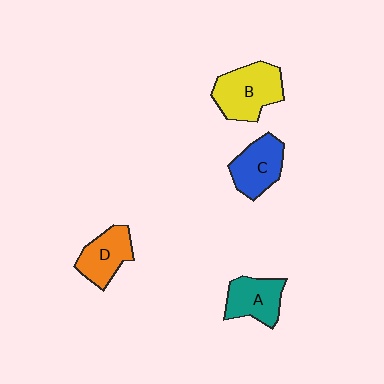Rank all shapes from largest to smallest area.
From largest to smallest: B (yellow), C (blue), A (teal), D (orange).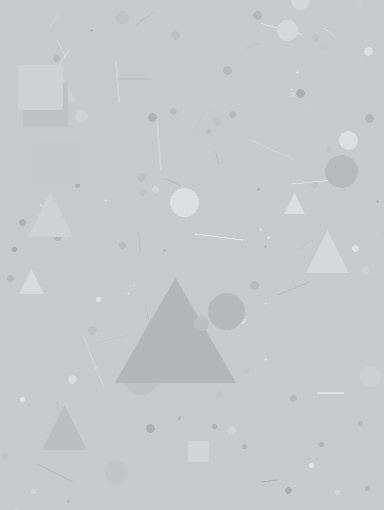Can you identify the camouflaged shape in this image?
The camouflaged shape is a triangle.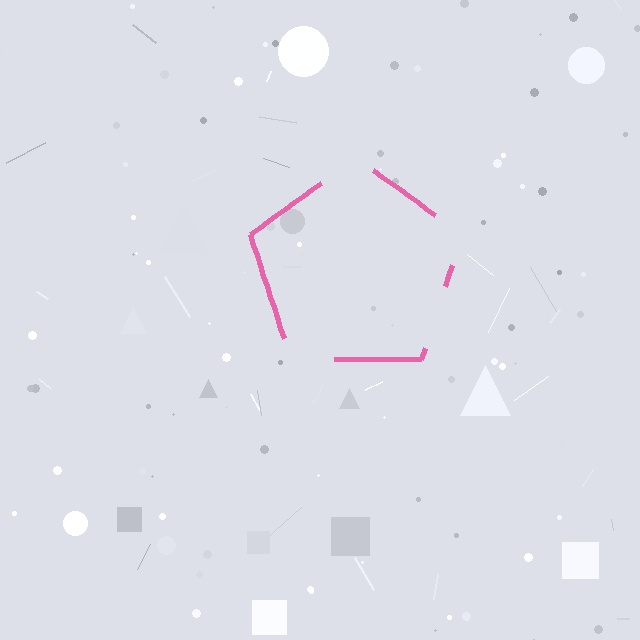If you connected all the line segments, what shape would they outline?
They would outline a pentagon.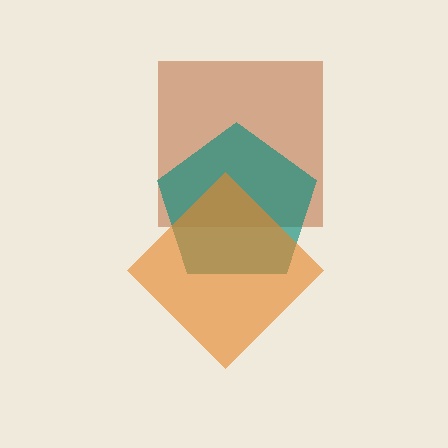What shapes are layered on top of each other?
The layered shapes are: a brown square, a teal pentagon, an orange diamond.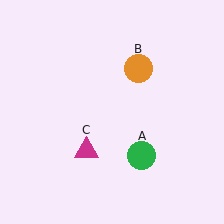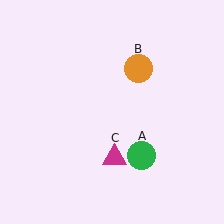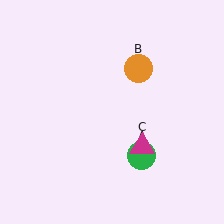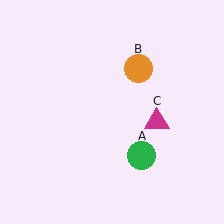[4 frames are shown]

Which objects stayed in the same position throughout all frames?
Green circle (object A) and orange circle (object B) remained stationary.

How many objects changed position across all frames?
1 object changed position: magenta triangle (object C).